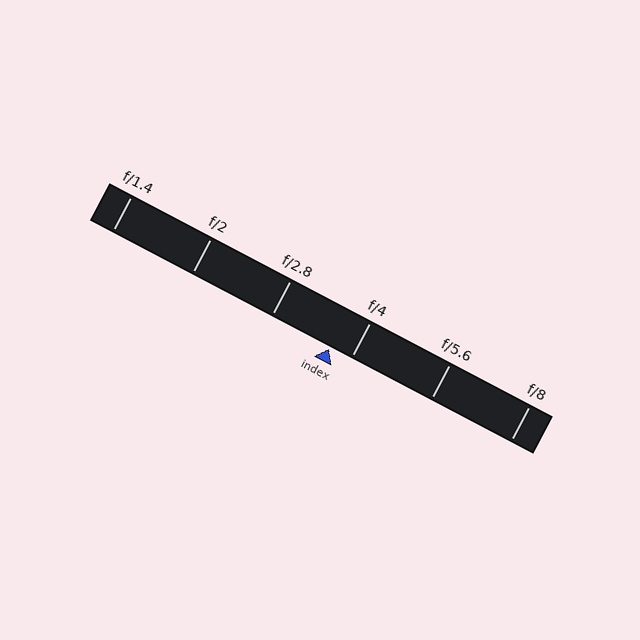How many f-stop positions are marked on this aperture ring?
There are 6 f-stop positions marked.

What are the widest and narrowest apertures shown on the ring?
The widest aperture shown is f/1.4 and the narrowest is f/8.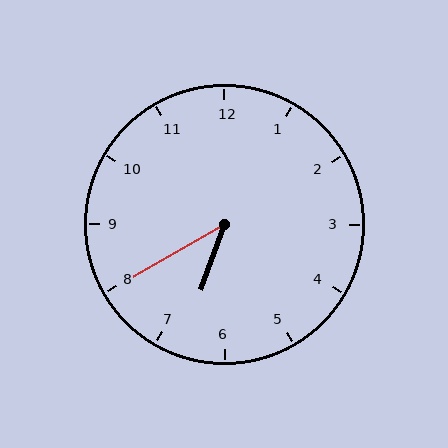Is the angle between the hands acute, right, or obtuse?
It is acute.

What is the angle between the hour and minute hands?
Approximately 40 degrees.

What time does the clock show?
6:40.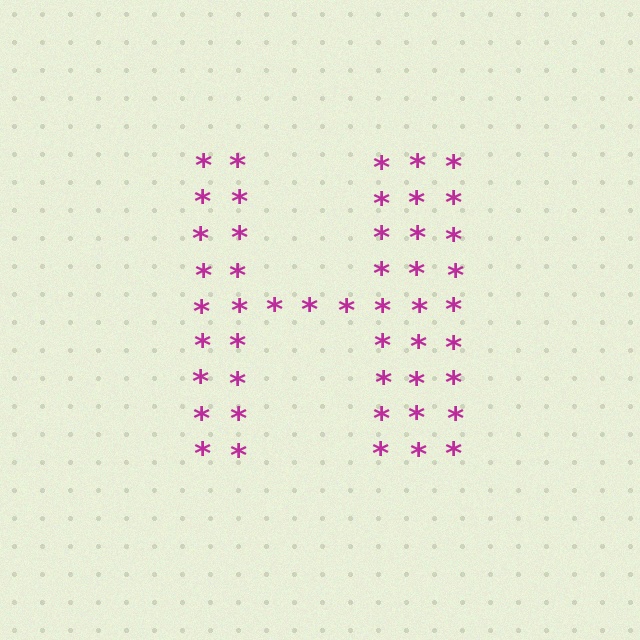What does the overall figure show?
The overall figure shows the letter H.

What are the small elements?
The small elements are asterisks.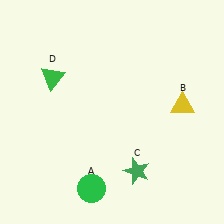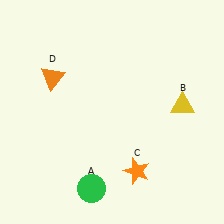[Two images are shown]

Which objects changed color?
C changed from green to orange. D changed from green to orange.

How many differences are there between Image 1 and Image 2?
There are 2 differences between the two images.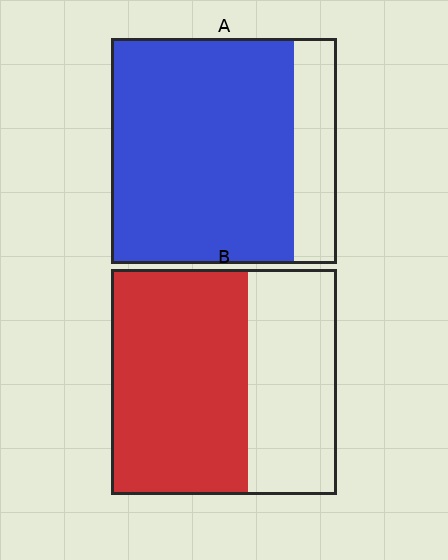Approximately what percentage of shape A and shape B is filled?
A is approximately 80% and B is approximately 60%.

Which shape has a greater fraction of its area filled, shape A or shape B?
Shape A.